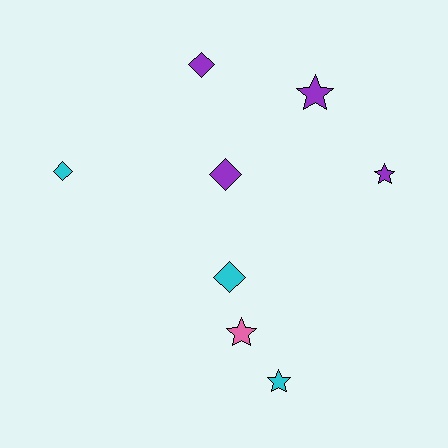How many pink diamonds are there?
There are no pink diamonds.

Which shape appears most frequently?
Diamond, with 4 objects.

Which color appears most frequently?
Purple, with 4 objects.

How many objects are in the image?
There are 8 objects.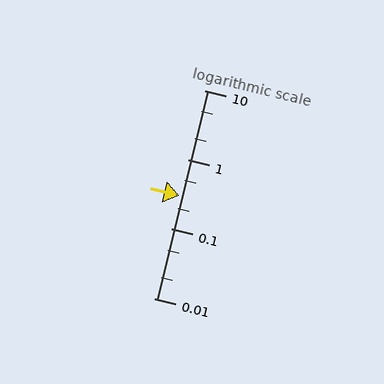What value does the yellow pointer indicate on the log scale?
The pointer indicates approximately 0.3.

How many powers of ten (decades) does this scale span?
The scale spans 3 decades, from 0.01 to 10.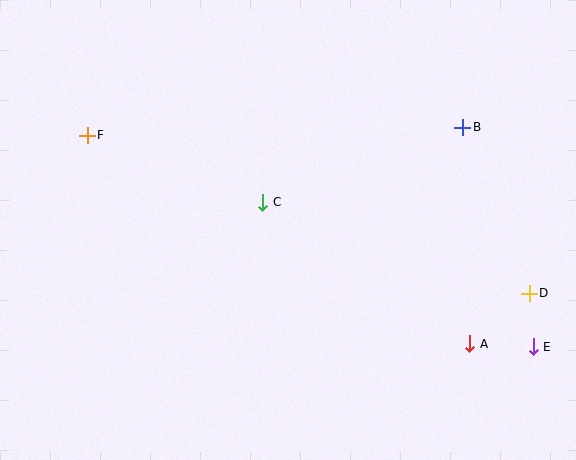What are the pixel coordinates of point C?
Point C is at (263, 202).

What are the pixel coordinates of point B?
Point B is at (463, 127).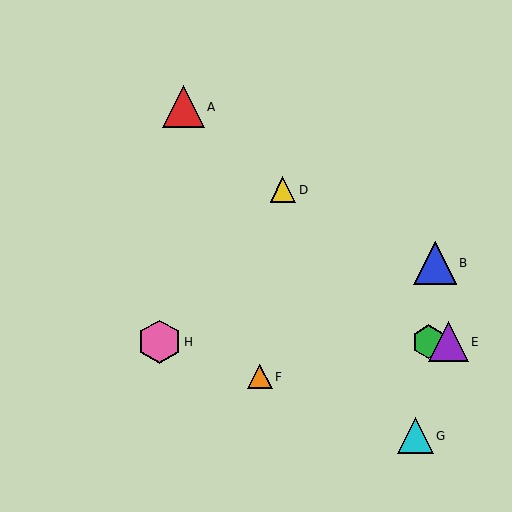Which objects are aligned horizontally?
Objects C, E, H are aligned horizontally.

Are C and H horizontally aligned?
Yes, both are at y≈342.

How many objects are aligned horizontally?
3 objects (C, E, H) are aligned horizontally.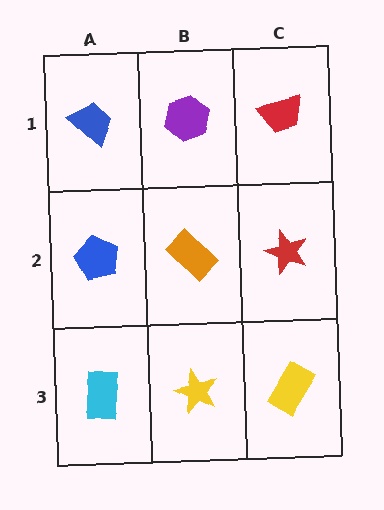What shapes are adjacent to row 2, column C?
A red trapezoid (row 1, column C), a yellow rectangle (row 3, column C), an orange rectangle (row 2, column B).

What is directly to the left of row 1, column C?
A purple hexagon.